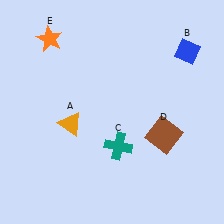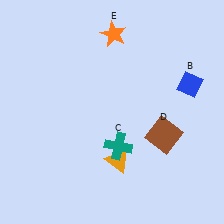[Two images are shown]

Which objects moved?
The objects that moved are: the orange triangle (A), the blue diamond (B), the orange star (E).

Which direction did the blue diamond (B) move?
The blue diamond (B) moved down.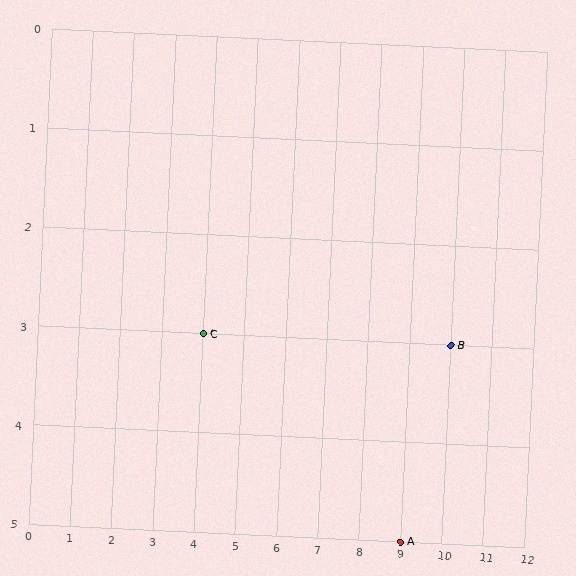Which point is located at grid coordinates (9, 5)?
Point A is at (9, 5).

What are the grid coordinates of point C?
Point C is at grid coordinates (4, 3).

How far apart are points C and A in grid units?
Points C and A are 5 columns and 2 rows apart (about 5.4 grid units diagonally).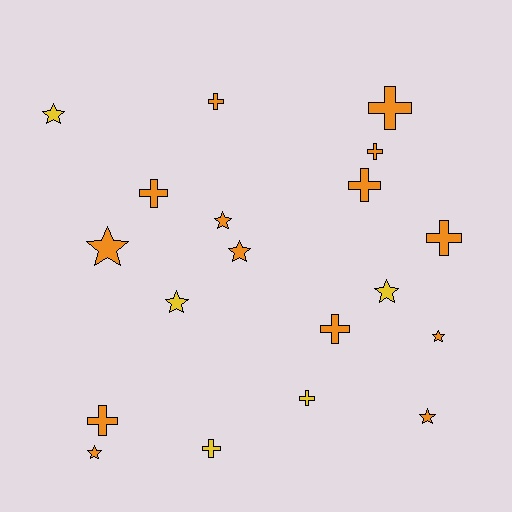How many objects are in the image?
There are 19 objects.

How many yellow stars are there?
There are 3 yellow stars.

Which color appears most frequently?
Orange, with 14 objects.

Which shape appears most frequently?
Cross, with 10 objects.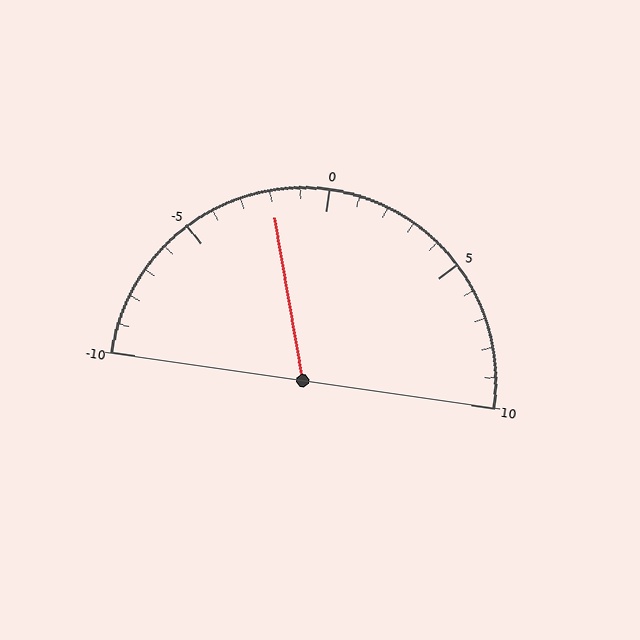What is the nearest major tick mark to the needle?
The nearest major tick mark is 0.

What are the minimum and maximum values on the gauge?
The gauge ranges from -10 to 10.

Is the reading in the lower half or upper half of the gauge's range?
The reading is in the lower half of the range (-10 to 10).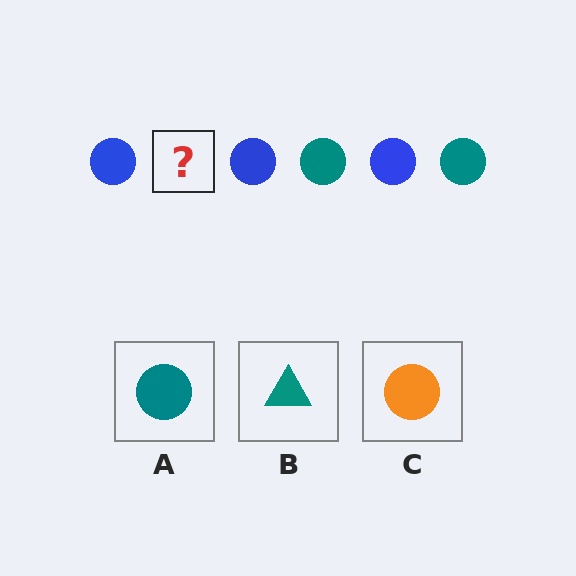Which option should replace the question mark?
Option A.